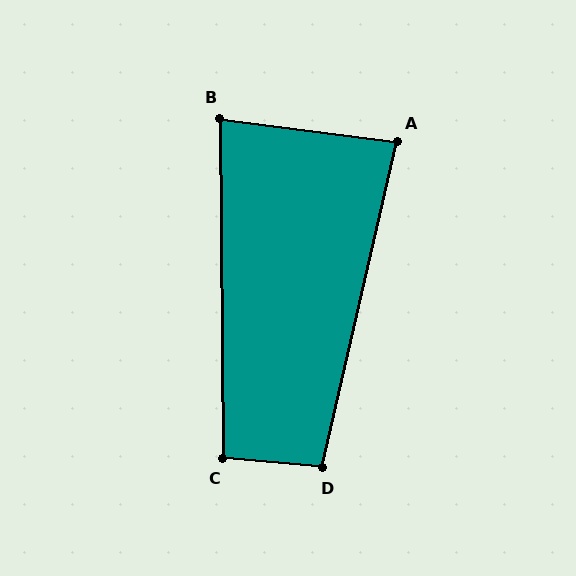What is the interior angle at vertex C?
Approximately 96 degrees (obtuse).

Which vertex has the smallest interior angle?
B, at approximately 82 degrees.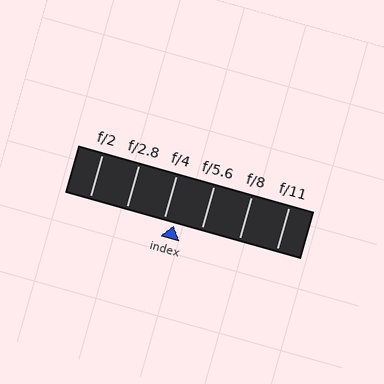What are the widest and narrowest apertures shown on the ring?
The widest aperture shown is f/2 and the narrowest is f/11.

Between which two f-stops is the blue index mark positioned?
The index mark is between f/4 and f/5.6.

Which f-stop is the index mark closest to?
The index mark is closest to f/4.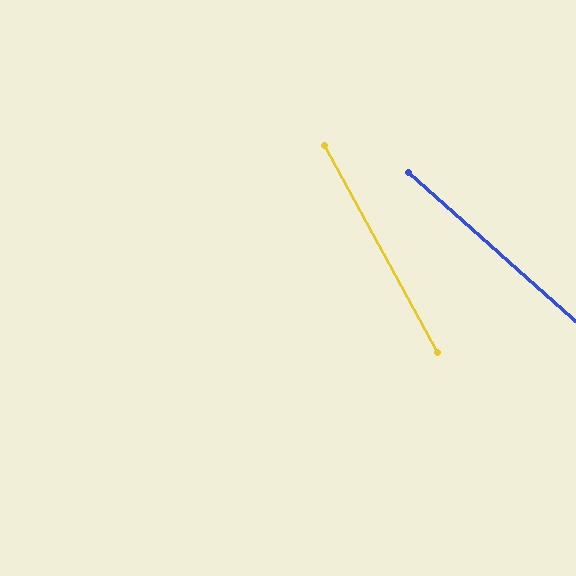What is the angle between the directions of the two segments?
Approximately 19 degrees.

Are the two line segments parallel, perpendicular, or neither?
Neither parallel nor perpendicular — they differ by about 19°.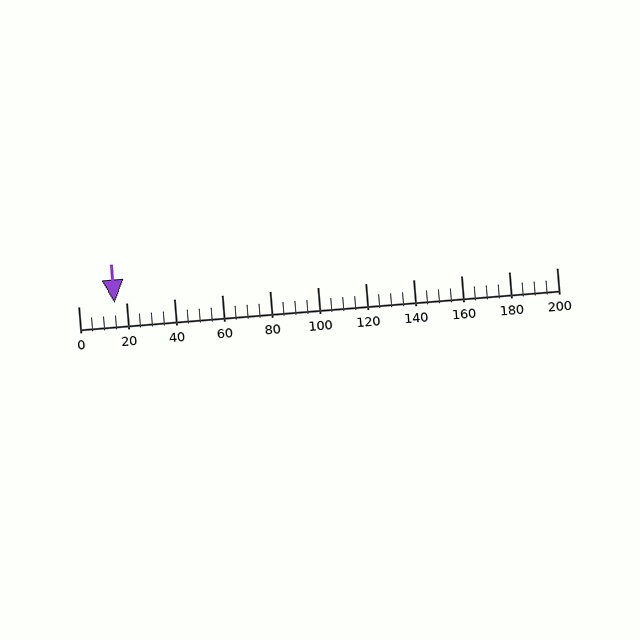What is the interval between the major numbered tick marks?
The major tick marks are spaced 20 units apart.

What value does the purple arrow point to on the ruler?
The purple arrow points to approximately 15.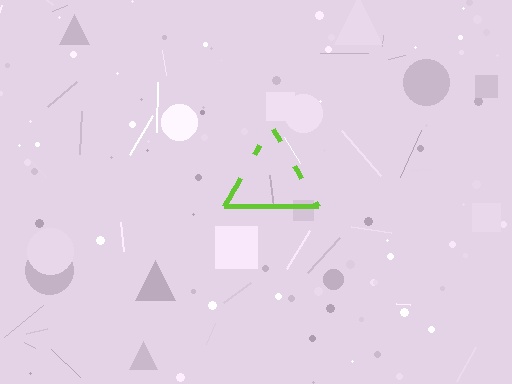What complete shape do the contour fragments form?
The contour fragments form a triangle.